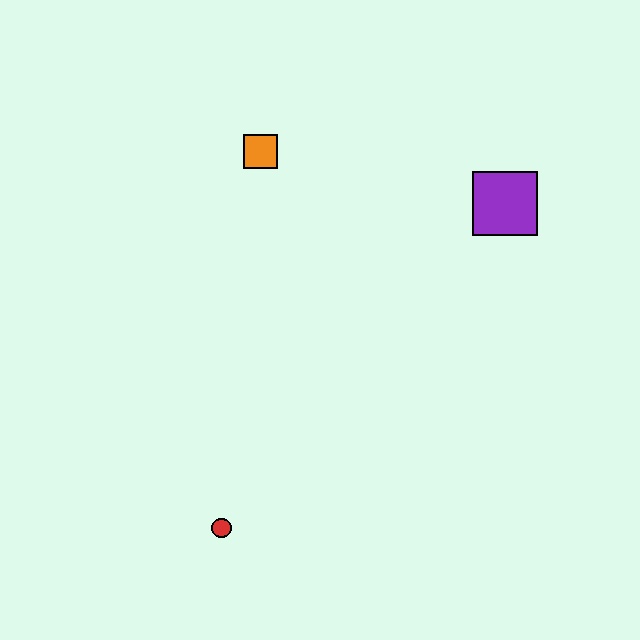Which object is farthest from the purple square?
The red circle is farthest from the purple square.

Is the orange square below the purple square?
No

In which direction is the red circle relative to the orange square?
The red circle is below the orange square.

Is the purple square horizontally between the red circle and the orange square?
No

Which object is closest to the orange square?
The purple square is closest to the orange square.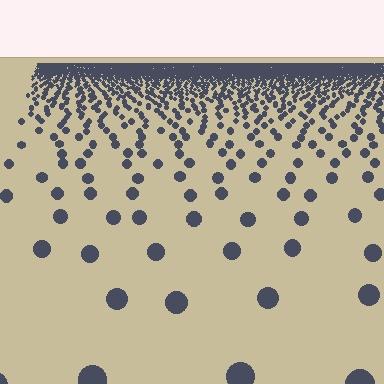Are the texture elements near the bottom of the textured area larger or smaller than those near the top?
Larger. Near the bottom, elements are closer to the viewer and appear at a bigger on-screen size.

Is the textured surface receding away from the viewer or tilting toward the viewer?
The surface is receding away from the viewer. Texture elements get smaller and denser toward the top.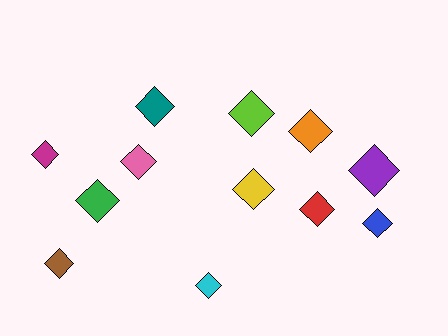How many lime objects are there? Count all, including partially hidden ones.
There is 1 lime object.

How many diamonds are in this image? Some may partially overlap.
There are 12 diamonds.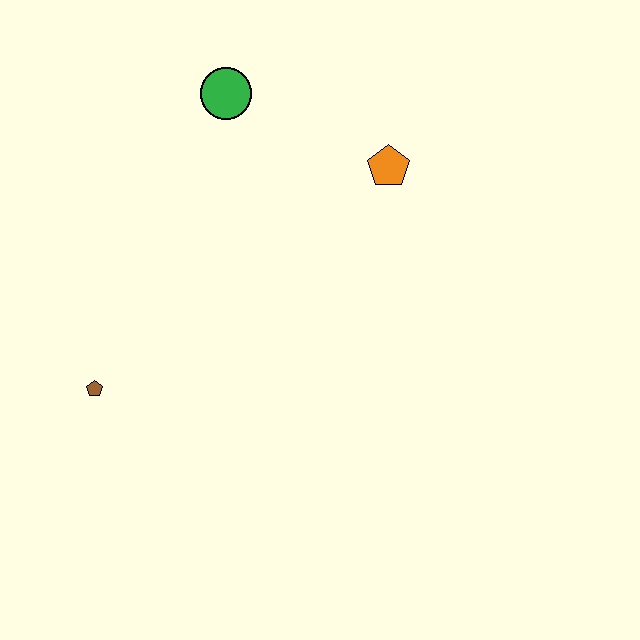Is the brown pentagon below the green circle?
Yes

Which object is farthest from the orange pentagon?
The brown pentagon is farthest from the orange pentagon.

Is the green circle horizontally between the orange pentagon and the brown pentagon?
Yes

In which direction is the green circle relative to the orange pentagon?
The green circle is to the left of the orange pentagon.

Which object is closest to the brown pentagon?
The green circle is closest to the brown pentagon.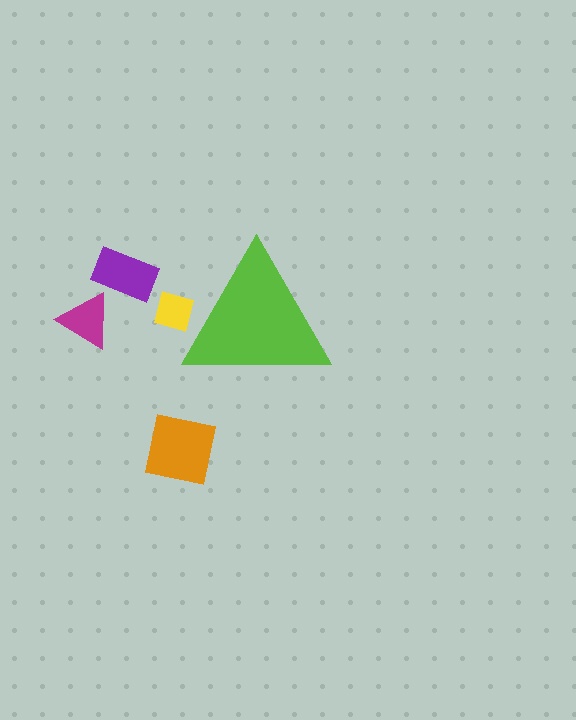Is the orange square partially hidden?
No, the orange square is fully visible.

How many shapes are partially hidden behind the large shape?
1 shape is partially hidden.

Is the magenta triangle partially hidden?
No, the magenta triangle is fully visible.